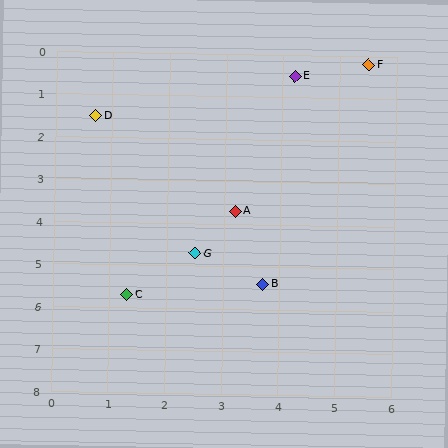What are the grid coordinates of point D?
Point D is at approximately (0.7, 1.5).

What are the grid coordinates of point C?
Point C is at approximately (1.3, 5.7).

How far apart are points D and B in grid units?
Points D and B are about 4.9 grid units apart.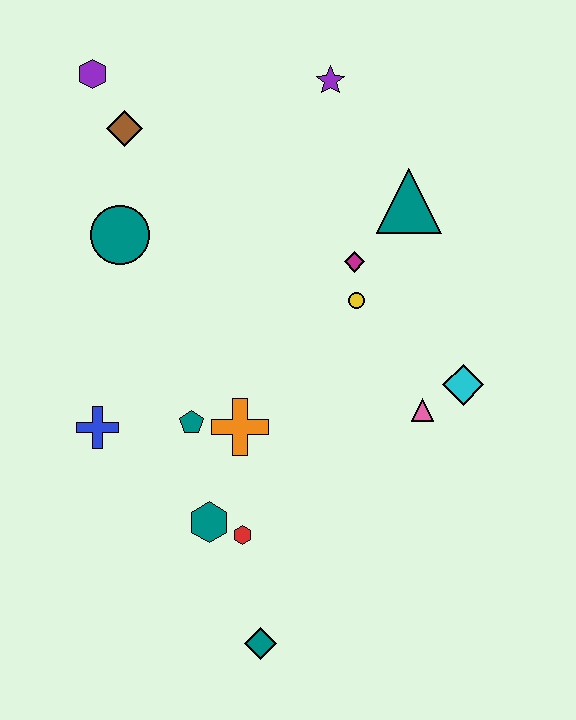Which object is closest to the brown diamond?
The purple hexagon is closest to the brown diamond.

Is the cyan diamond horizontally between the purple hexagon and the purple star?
No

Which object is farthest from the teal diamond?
The purple hexagon is farthest from the teal diamond.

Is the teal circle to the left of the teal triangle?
Yes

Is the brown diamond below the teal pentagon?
No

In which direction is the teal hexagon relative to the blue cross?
The teal hexagon is to the right of the blue cross.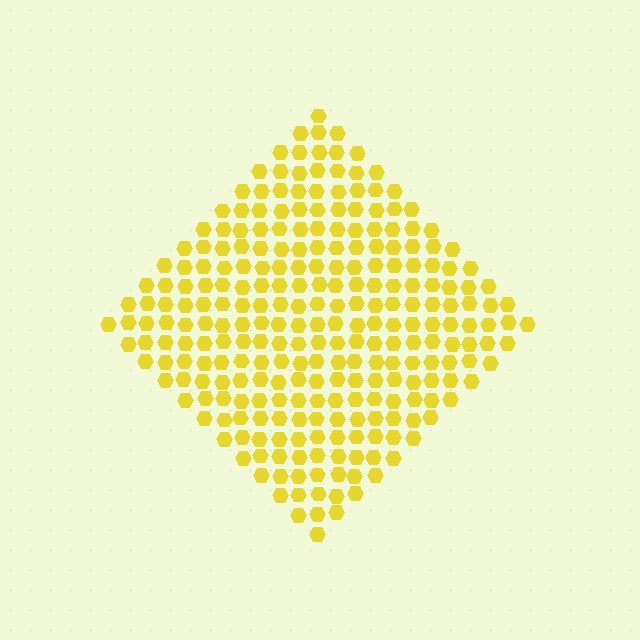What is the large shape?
The large shape is a diamond.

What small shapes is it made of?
It is made of small hexagons.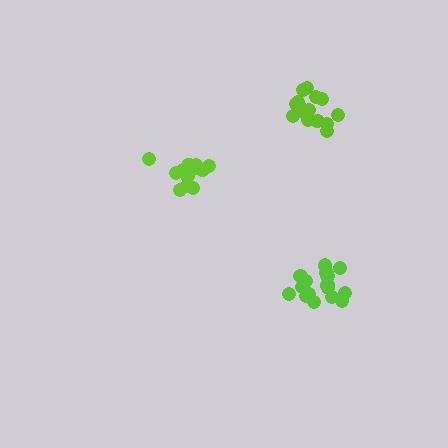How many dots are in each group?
Group 1: 14 dots, Group 2: 16 dots, Group 3: 15 dots (45 total).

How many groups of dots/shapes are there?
There are 3 groups.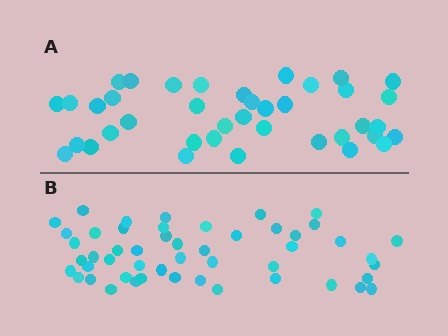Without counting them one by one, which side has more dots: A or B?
Region B (the bottom region) has more dots.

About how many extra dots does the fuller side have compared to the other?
Region B has roughly 12 or so more dots than region A.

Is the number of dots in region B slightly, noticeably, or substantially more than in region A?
Region B has noticeably more, but not dramatically so. The ratio is roughly 1.3 to 1.